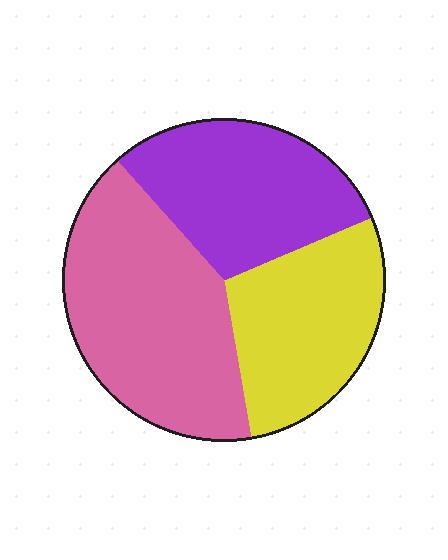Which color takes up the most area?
Pink, at roughly 40%.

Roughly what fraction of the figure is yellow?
Yellow takes up between a quarter and a half of the figure.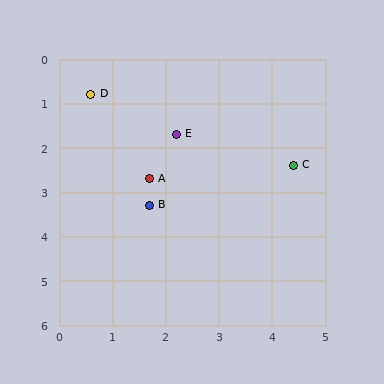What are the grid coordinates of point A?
Point A is at approximately (1.7, 2.7).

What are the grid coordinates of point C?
Point C is at approximately (4.4, 2.4).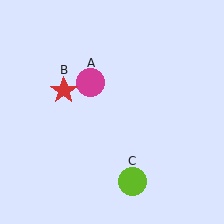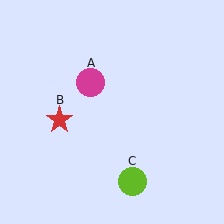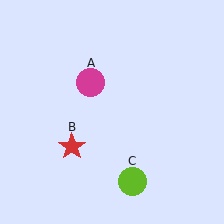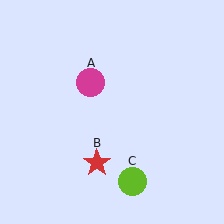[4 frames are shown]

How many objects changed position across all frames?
1 object changed position: red star (object B).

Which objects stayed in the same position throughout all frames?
Magenta circle (object A) and lime circle (object C) remained stationary.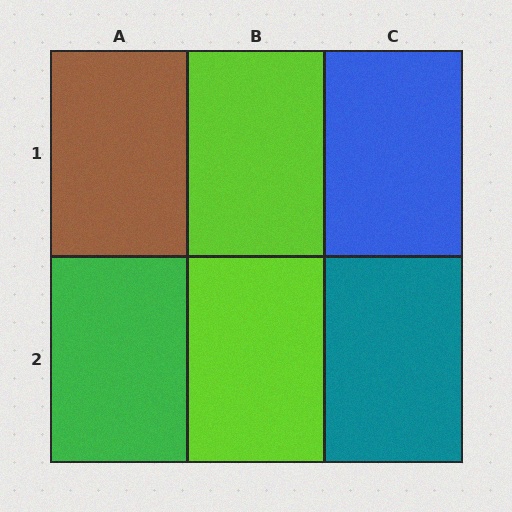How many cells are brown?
1 cell is brown.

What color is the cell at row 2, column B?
Lime.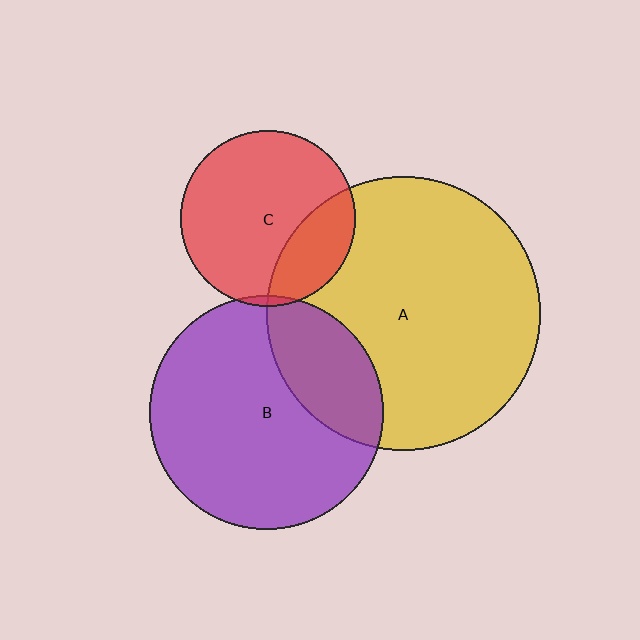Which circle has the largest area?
Circle A (yellow).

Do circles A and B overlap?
Yes.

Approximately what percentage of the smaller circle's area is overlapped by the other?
Approximately 25%.